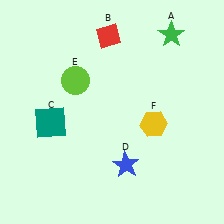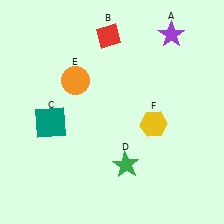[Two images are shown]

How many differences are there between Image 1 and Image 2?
There are 3 differences between the two images.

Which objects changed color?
A changed from green to purple. D changed from blue to green. E changed from lime to orange.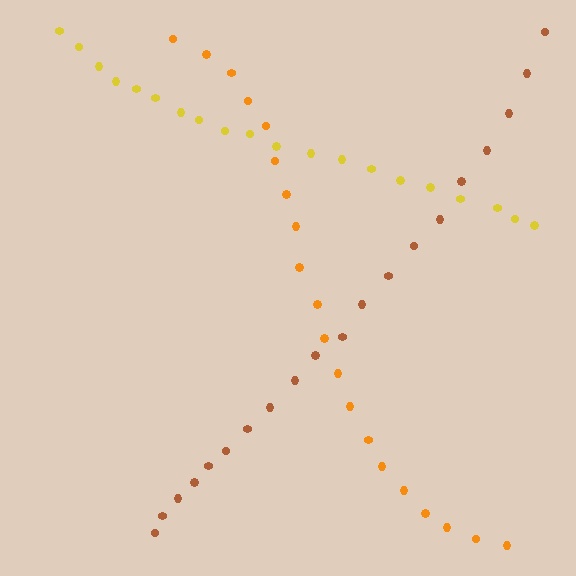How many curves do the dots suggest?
There are 3 distinct paths.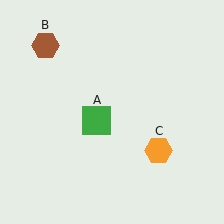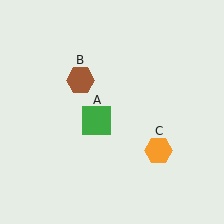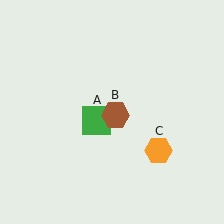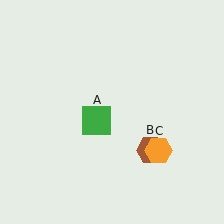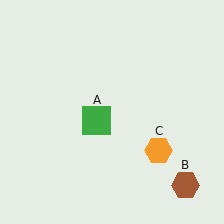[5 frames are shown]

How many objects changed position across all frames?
1 object changed position: brown hexagon (object B).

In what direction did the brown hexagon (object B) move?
The brown hexagon (object B) moved down and to the right.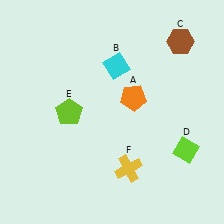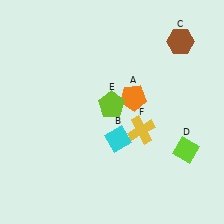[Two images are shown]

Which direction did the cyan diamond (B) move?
The cyan diamond (B) moved down.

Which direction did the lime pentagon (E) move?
The lime pentagon (E) moved right.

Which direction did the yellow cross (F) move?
The yellow cross (F) moved up.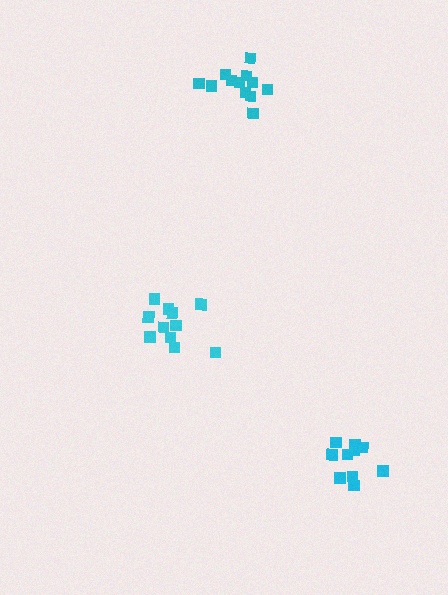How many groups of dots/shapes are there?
There are 3 groups.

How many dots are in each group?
Group 1: 10 dots, Group 2: 12 dots, Group 3: 11 dots (33 total).